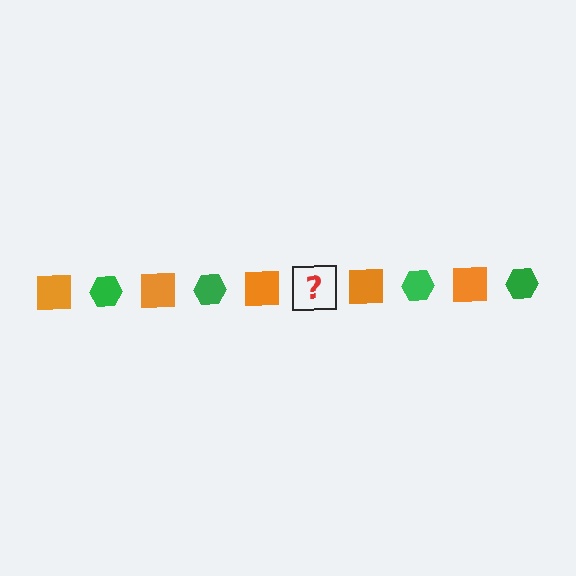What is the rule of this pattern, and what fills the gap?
The rule is that the pattern alternates between orange square and green hexagon. The gap should be filled with a green hexagon.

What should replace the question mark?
The question mark should be replaced with a green hexagon.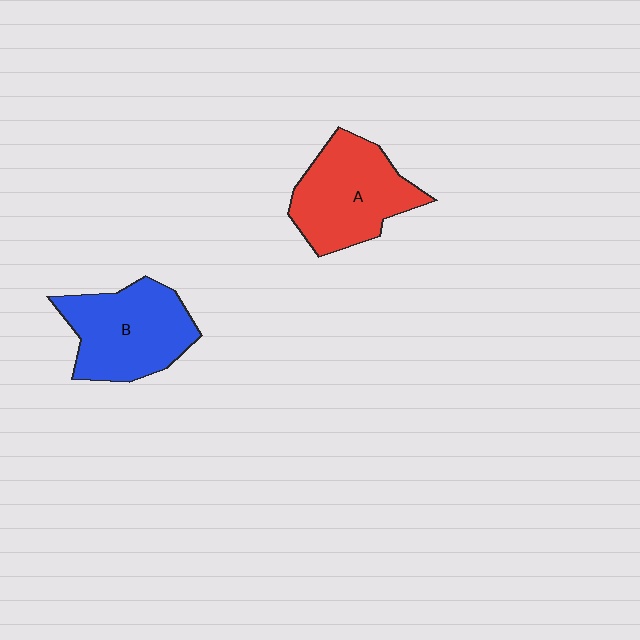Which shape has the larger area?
Shape B (blue).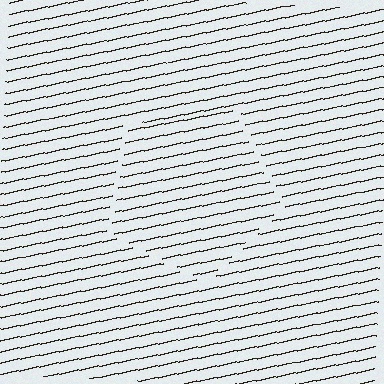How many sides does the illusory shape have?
5 sides — the line-ends trace a pentagon.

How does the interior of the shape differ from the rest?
The interior of the shape contains the same grating, shifted by half a period — the contour is defined by the phase discontinuity where line-ends from the inner and outer gratings abut.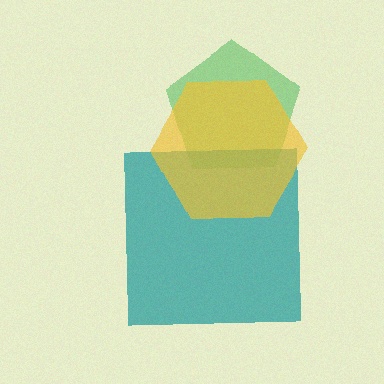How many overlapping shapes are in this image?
There are 3 overlapping shapes in the image.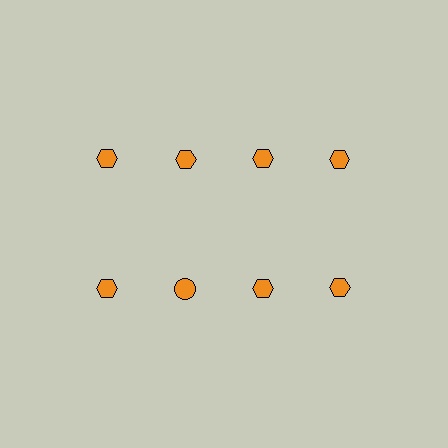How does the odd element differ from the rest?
It has a different shape: circle instead of hexagon.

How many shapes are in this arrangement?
There are 8 shapes arranged in a grid pattern.